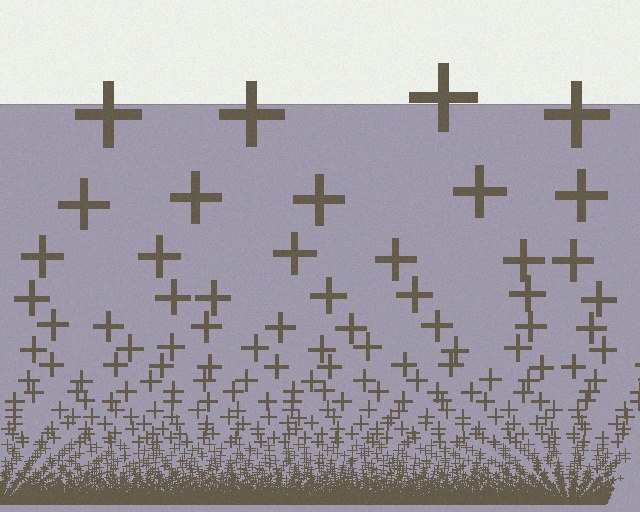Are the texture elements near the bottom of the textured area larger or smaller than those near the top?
Smaller. The gradient is inverted — elements near the bottom are smaller and denser.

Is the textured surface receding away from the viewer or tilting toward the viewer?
The surface appears to tilt toward the viewer. Texture elements get larger and sparser toward the top.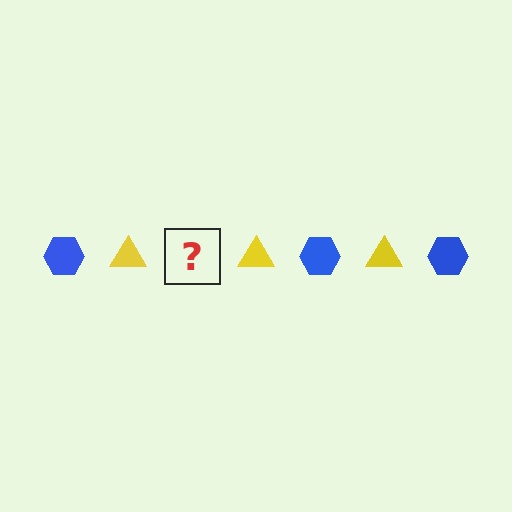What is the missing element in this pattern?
The missing element is a blue hexagon.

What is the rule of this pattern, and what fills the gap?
The rule is that the pattern alternates between blue hexagon and yellow triangle. The gap should be filled with a blue hexagon.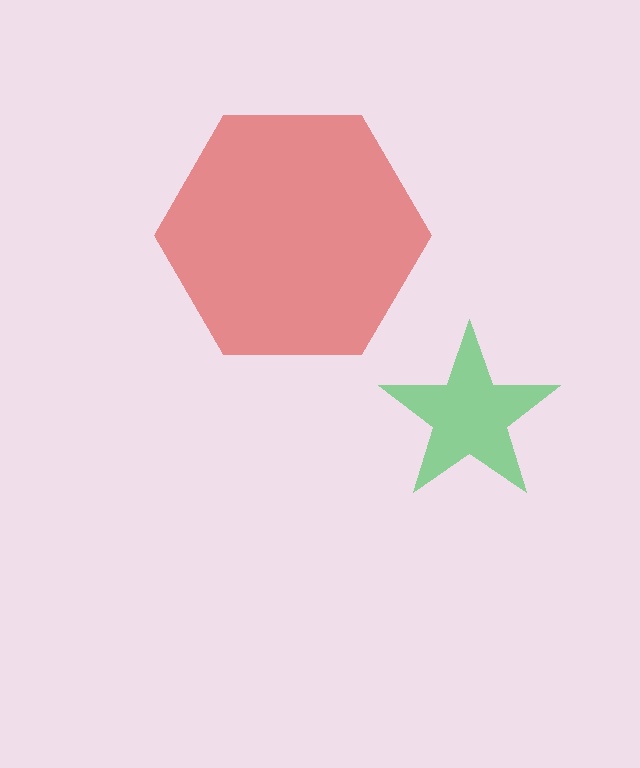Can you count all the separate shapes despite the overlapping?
Yes, there are 2 separate shapes.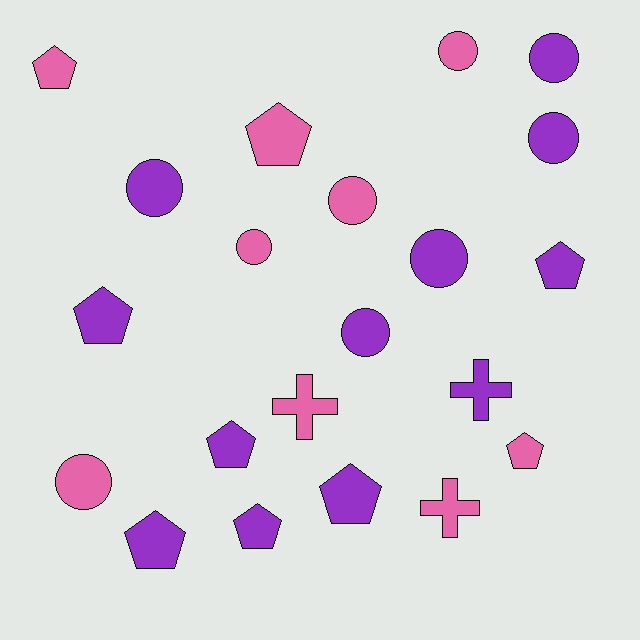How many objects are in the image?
There are 21 objects.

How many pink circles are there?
There are 4 pink circles.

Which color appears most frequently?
Purple, with 12 objects.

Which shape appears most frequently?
Circle, with 9 objects.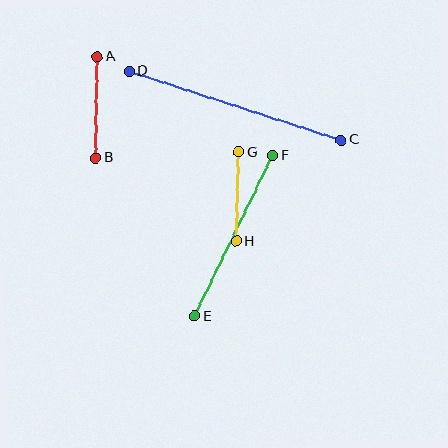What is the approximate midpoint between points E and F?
The midpoint is at approximately (234, 236) pixels.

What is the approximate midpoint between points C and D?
The midpoint is at approximately (235, 106) pixels.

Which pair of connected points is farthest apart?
Points C and D are farthest apart.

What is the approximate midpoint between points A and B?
The midpoint is at approximately (96, 107) pixels.